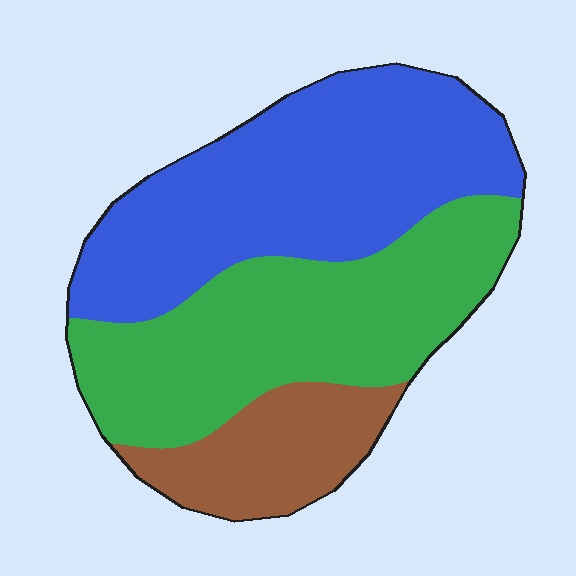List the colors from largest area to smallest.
From largest to smallest: blue, green, brown.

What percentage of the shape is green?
Green covers around 40% of the shape.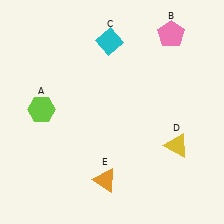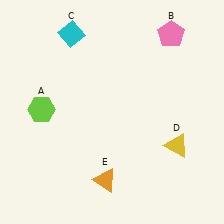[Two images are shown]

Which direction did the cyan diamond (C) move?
The cyan diamond (C) moved left.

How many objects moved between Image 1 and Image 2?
1 object moved between the two images.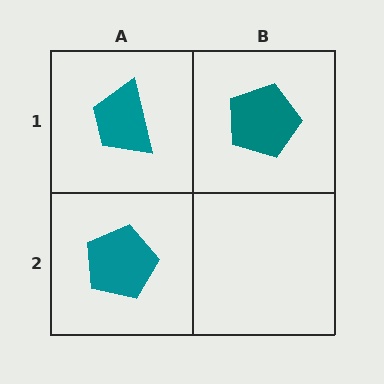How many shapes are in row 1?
2 shapes.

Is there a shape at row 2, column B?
No, that cell is empty.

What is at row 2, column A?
A teal pentagon.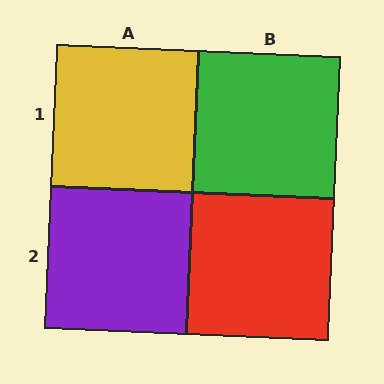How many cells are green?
1 cell is green.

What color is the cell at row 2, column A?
Purple.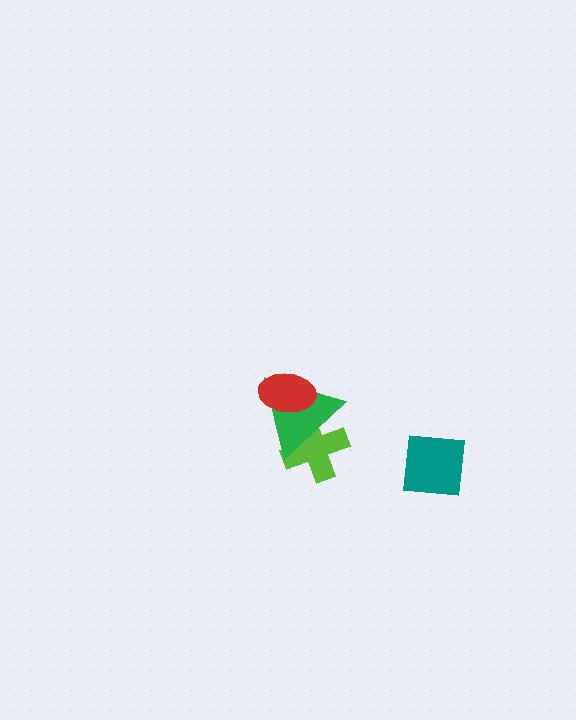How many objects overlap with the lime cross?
1 object overlaps with the lime cross.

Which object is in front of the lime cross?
The green triangle is in front of the lime cross.